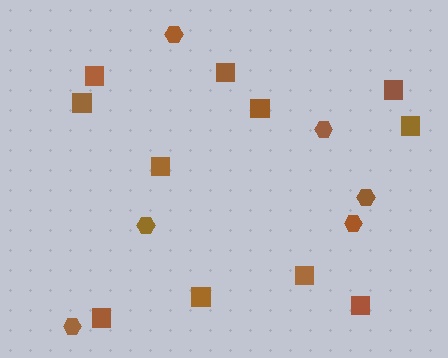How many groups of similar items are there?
There are 2 groups: one group of squares (11) and one group of hexagons (6).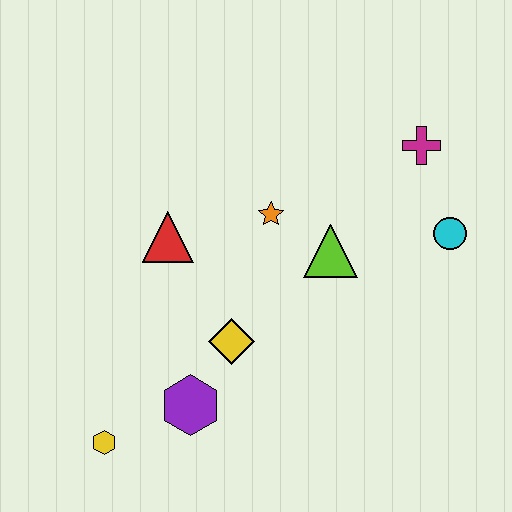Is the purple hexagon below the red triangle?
Yes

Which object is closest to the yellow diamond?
The purple hexagon is closest to the yellow diamond.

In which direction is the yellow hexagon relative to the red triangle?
The yellow hexagon is below the red triangle.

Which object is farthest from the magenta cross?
The yellow hexagon is farthest from the magenta cross.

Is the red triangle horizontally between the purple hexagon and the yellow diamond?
No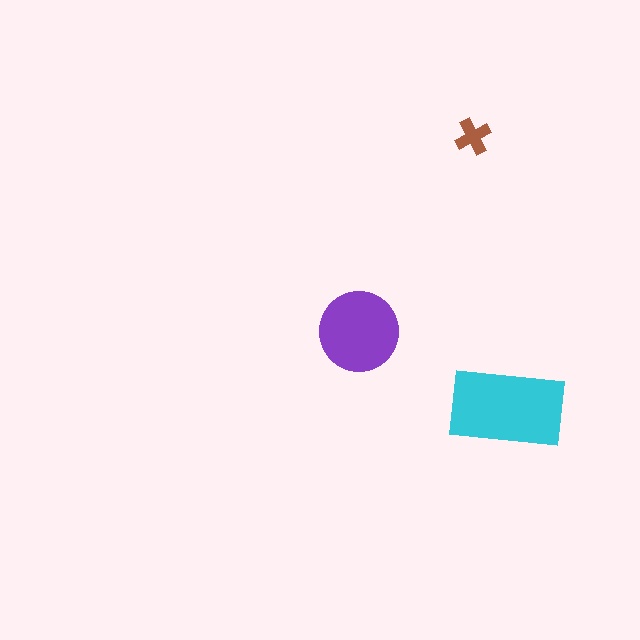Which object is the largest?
The cyan rectangle.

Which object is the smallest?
The brown cross.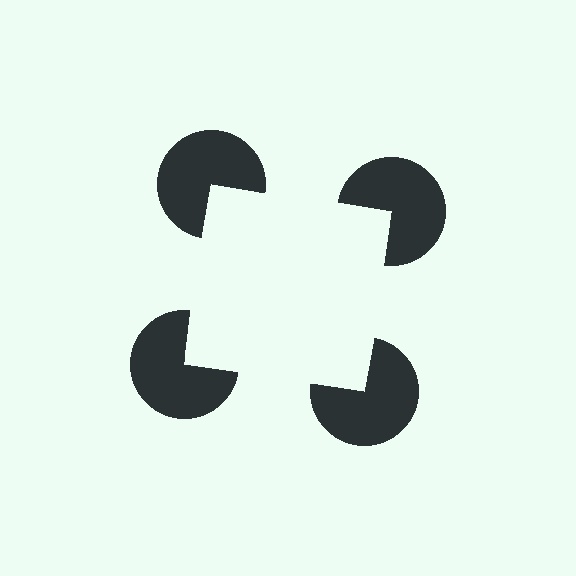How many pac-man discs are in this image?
There are 4 — one at each vertex of the illusory square.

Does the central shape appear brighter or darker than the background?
It typically appears slightly brighter than the background, even though no actual brightness change is drawn.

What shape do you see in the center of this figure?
An illusory square — its edges are inferred from the aligned wedge cuts in the pac-man discs, not physically drawn.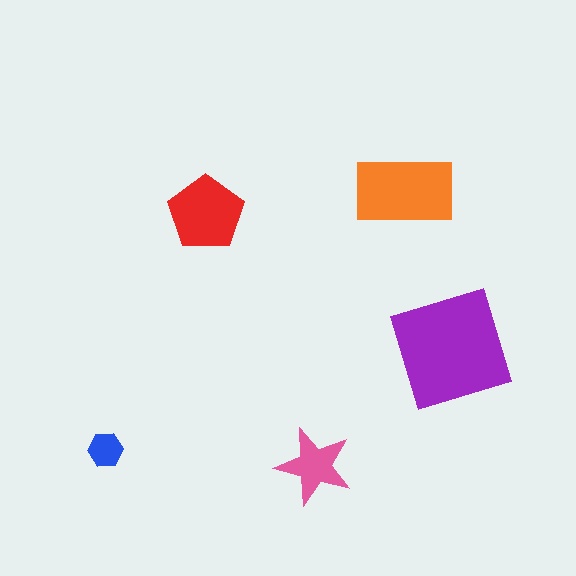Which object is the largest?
The purple square.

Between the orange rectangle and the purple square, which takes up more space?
The purple square.